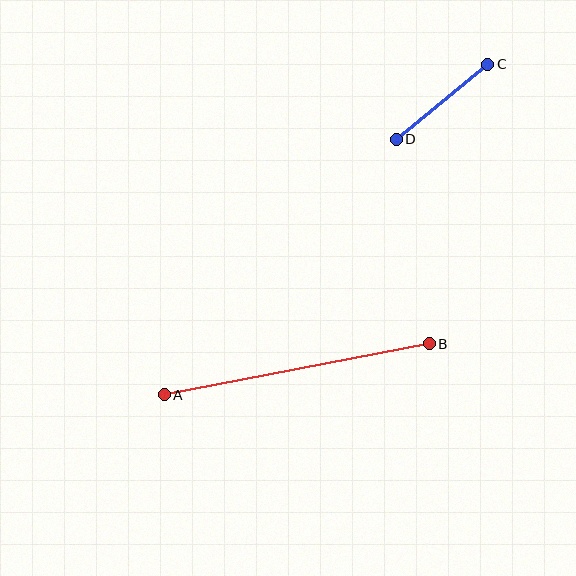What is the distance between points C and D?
The distance is approximately 118 pixels.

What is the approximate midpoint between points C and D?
The midpoint is at approximately (442, 102) pixels.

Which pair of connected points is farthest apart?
Points A and B are farthest apart.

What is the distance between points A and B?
The distance is approximately 270 pixels.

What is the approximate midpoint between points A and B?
The midpoint is at approximately (297, 369) pixels.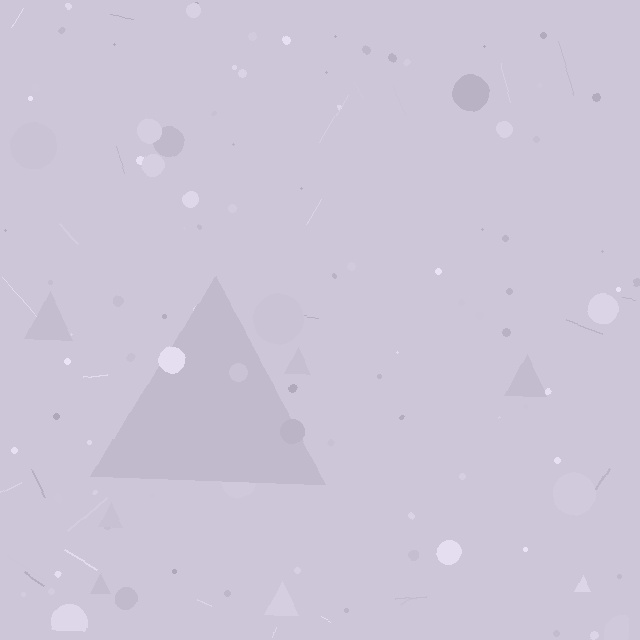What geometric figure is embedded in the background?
A triangle is embedded in the background.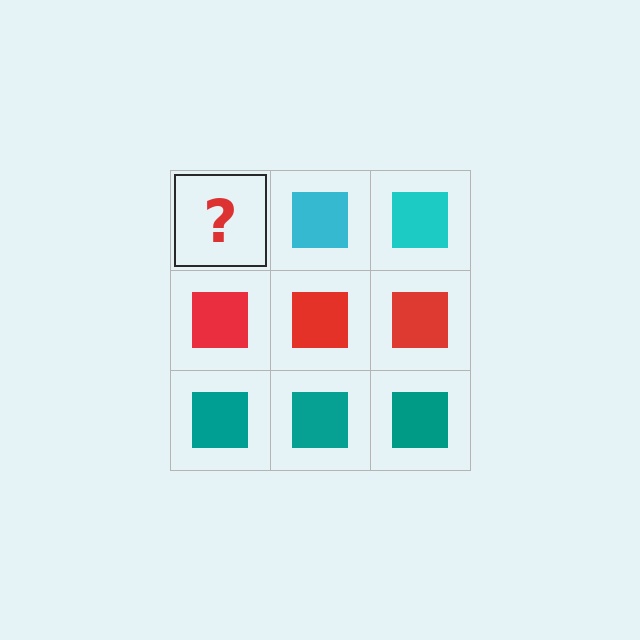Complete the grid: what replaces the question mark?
The question mark should be replaced with a cyan square.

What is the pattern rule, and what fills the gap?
The rule is that each row has a consistent color. The gap should be filled with a cyan square.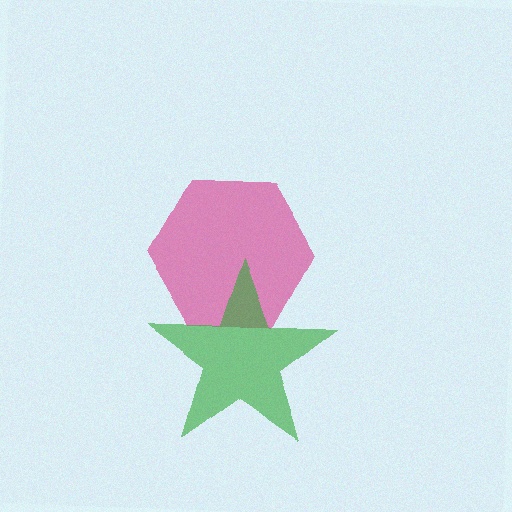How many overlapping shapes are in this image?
There are 2 overlapping shapes in the image.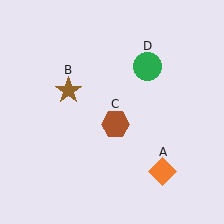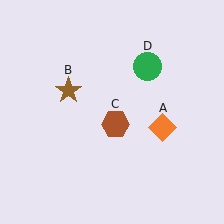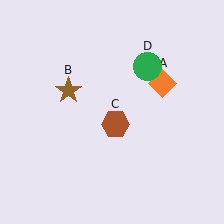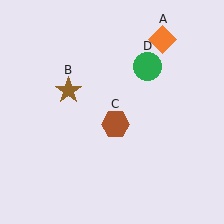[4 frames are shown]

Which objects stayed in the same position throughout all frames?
Brown star (object B) and brown hexagon (object C) and green circle (object D) remained stationary.